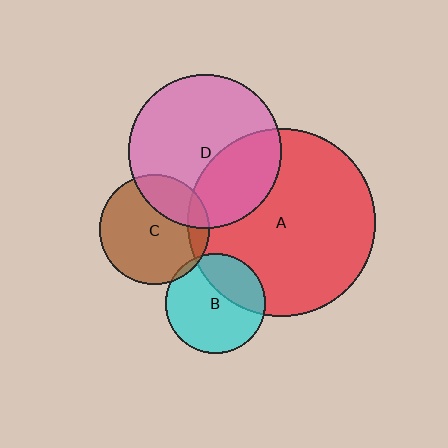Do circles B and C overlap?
Yes.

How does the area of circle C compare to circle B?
Approximately 1.2 times.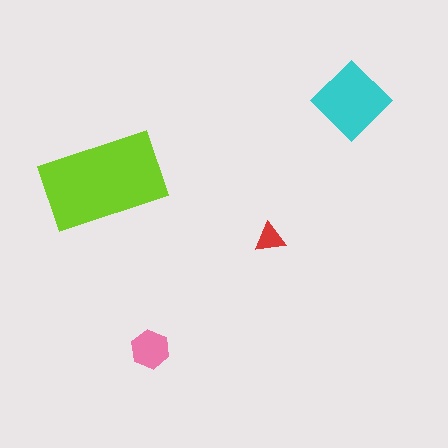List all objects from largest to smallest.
The lime rectangle, the cyan diamond, the pink hexagon, the red triangle.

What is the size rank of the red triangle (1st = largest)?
4th.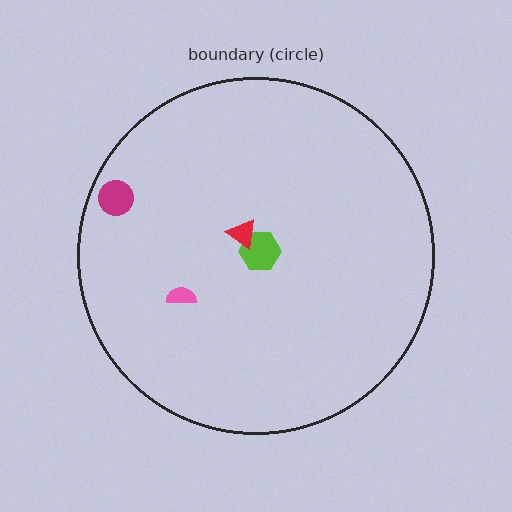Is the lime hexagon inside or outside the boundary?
Inside.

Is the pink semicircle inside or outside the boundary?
Inside.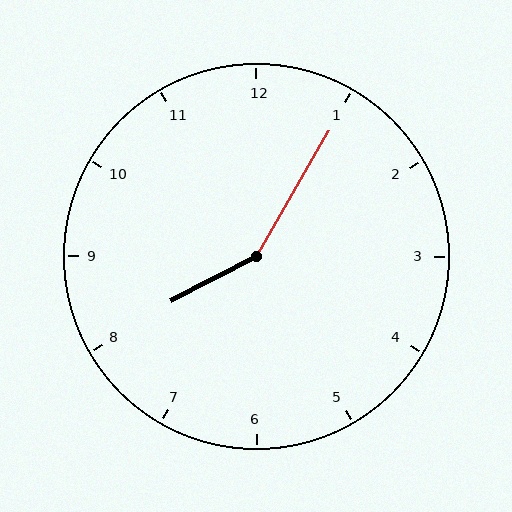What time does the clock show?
8:05.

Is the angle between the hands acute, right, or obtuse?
It is obtuse.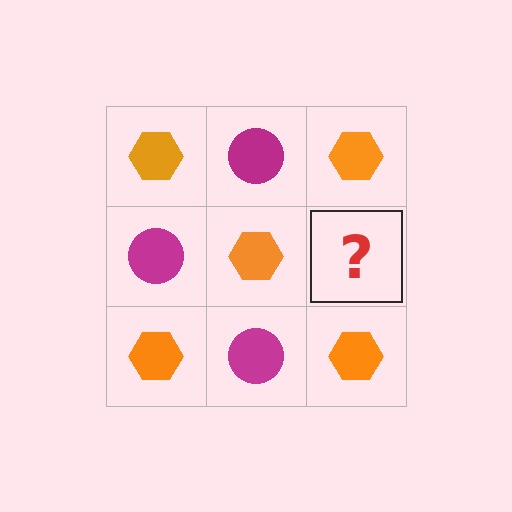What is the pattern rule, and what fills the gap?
The rule is that it alternates orange hexagon and magenta circle in a checkerboard pattern. The gap should be filled with a magenta circle.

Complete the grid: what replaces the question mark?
The question mark should be replaced with a magenta circle.